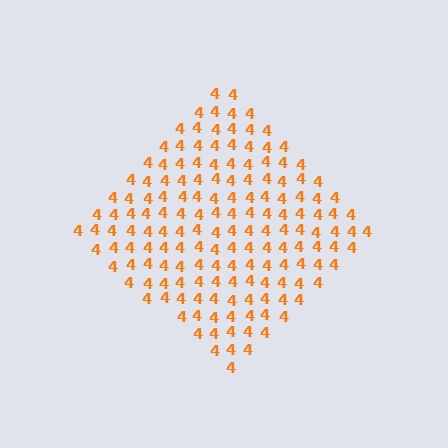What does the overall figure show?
The overall figure shows a diamond.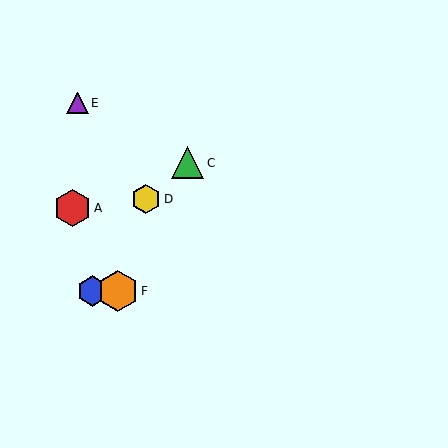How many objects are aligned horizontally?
2 objects (B, F) are aligned horizontally.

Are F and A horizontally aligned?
No, F is at y≈291 and A is at y≈208.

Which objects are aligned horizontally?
Objects B, F are aligned horizontally.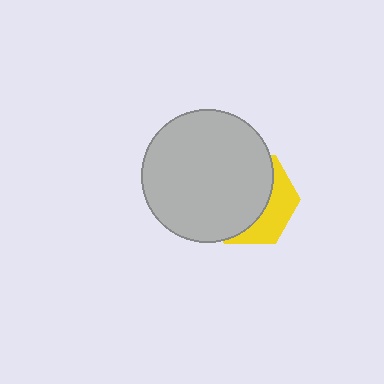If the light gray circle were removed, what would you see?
You would see the complete yellow hexagon.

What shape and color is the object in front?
The object in front is a light gray circle.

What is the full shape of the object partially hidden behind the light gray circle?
The partially hidden object is a yellow hexagon.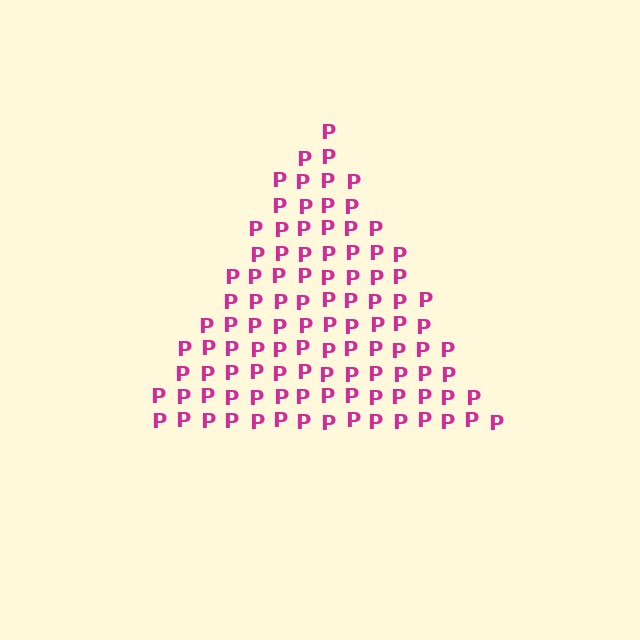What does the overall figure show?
The overall figure shows a triangle.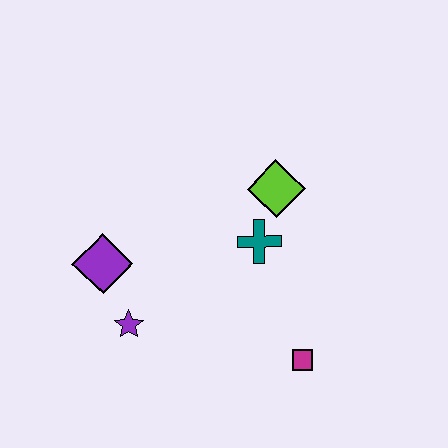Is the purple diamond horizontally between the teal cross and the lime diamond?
No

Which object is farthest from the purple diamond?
The magenta square is farthest from the purple diamond.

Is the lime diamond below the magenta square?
No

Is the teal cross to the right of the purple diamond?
Yes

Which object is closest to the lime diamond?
The teal cross is closest to the lime diamond.